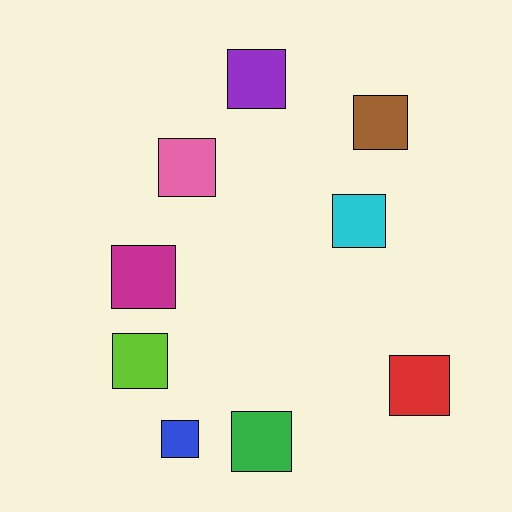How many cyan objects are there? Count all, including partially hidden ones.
There is 1 cyan object.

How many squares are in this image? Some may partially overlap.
There are 9 squares.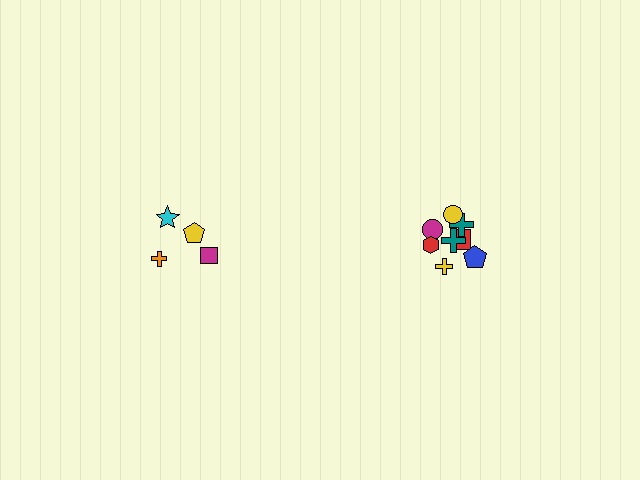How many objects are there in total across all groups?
There are 12 objects.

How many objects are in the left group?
There are 4 objects.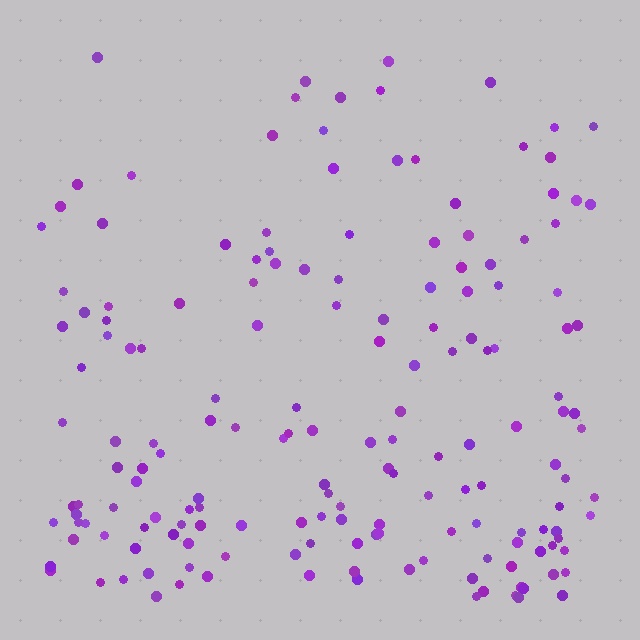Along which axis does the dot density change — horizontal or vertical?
Vertical.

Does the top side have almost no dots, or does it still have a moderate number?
Still a moderate number, just noticeably fewer than the bottom.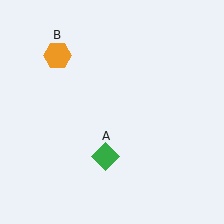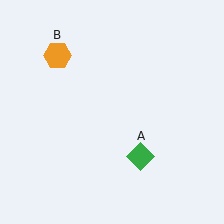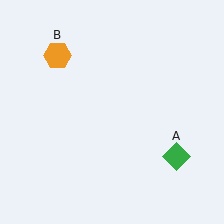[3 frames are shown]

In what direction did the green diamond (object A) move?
The green diamond (object A) moved right.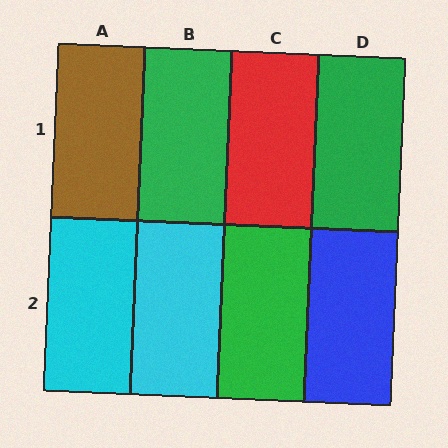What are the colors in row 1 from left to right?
Brown, green, red, green.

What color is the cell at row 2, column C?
Green.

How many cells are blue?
1 cell is blue.